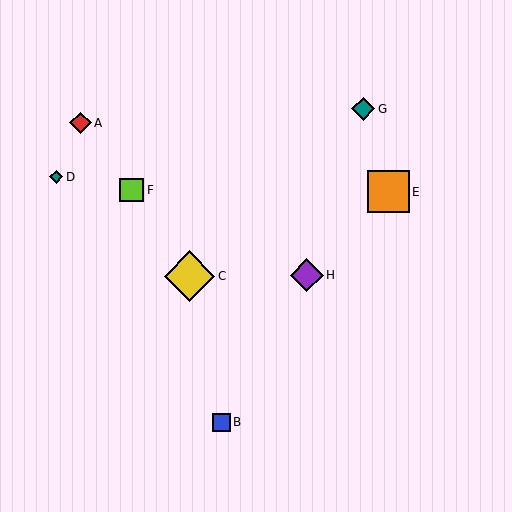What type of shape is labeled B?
Shape B is a blue square.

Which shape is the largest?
The yellow diamond (labeled C) is the largest.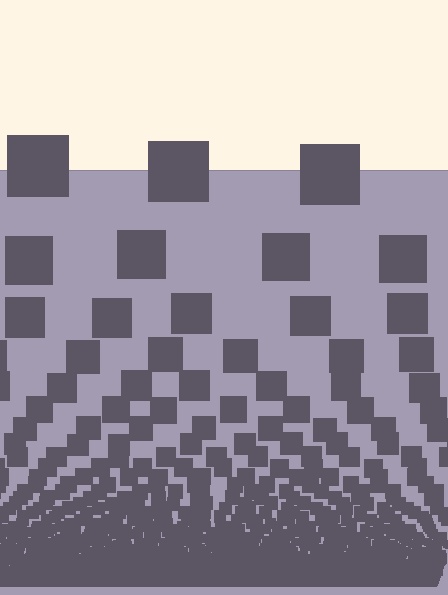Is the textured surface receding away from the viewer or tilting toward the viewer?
The surface appears to tilt toward the viewer. Texture elements get larger and sparser toward the top.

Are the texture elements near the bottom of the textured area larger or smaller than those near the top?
Smaller. The gradient is inverted — elements near the bottom are smaller and denser.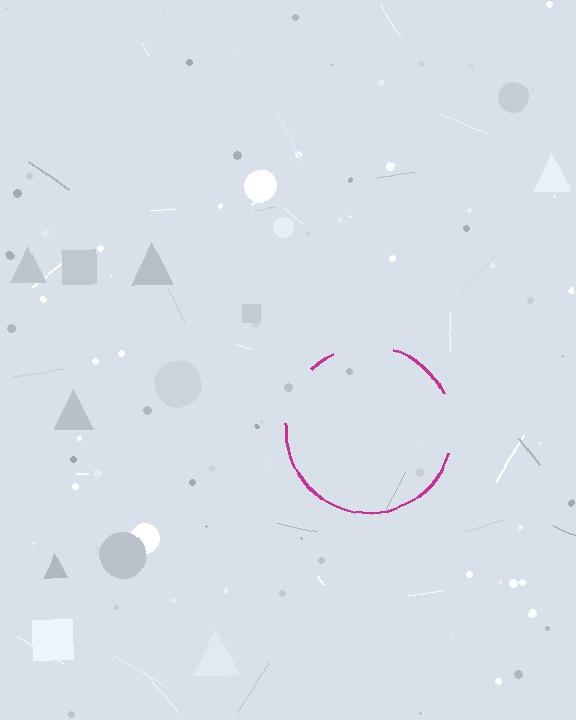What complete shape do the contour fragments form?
The contour fragments form a circle.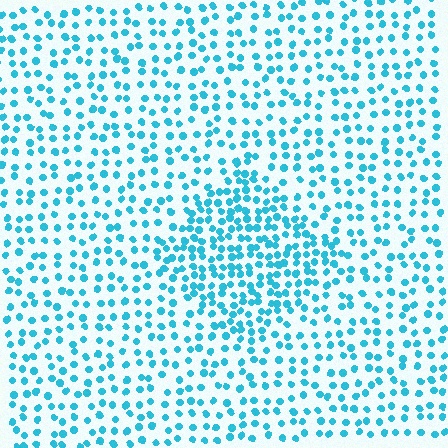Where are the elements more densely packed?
The elements are more densely packed inside the diamond boundary.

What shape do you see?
I see a diamond.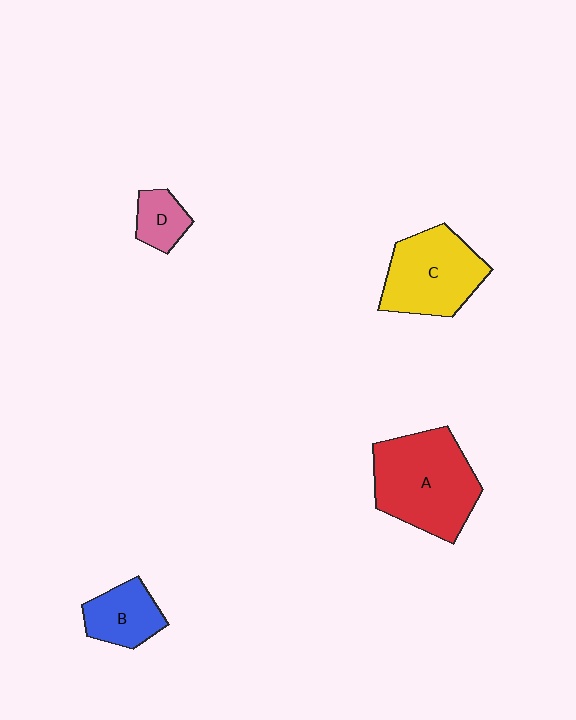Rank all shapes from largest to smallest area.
From largest to smallest: A (red), C (yellow), B (blue), D (pink).